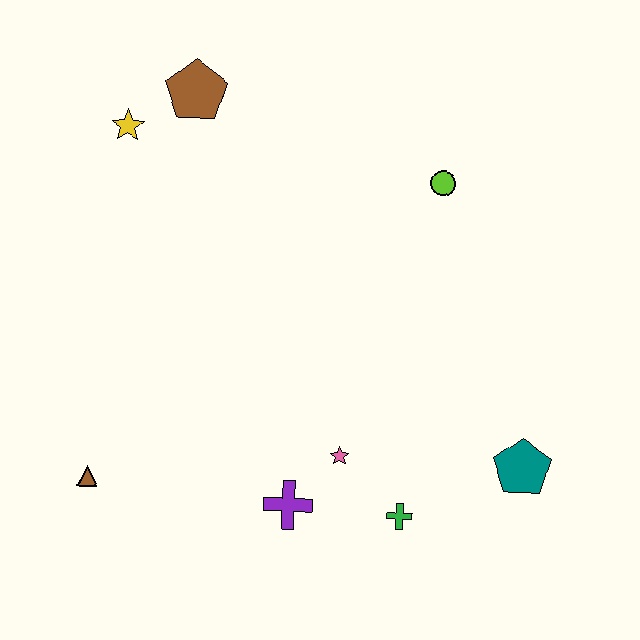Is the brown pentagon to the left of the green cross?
Yes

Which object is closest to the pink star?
The purple cross is closest to the pink star.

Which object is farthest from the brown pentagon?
The teal pentagon is farthest from the brown pentagon.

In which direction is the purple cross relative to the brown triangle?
The purple cross is to the right of the brown triangle.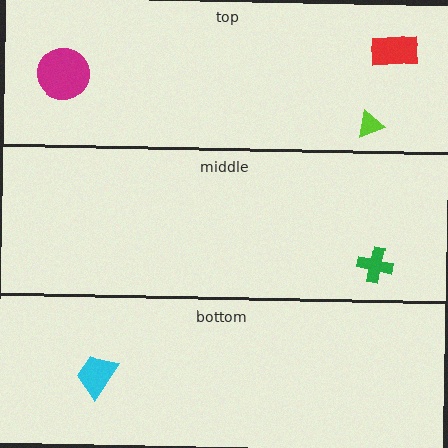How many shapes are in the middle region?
1.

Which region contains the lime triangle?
The top region.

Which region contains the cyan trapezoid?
The bottom region.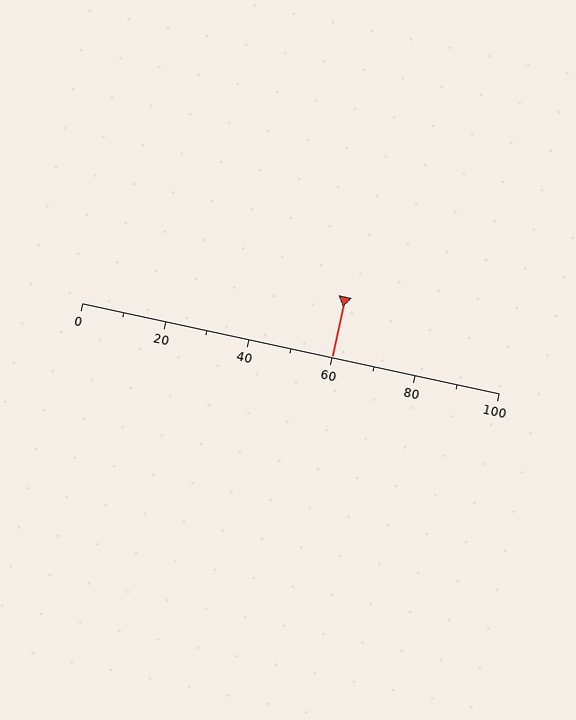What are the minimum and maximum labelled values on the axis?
The axis runs from 0 to 100.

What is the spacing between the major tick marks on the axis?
The major ticks are spaced 20 apart.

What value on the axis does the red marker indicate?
The marker indicates approximately 60.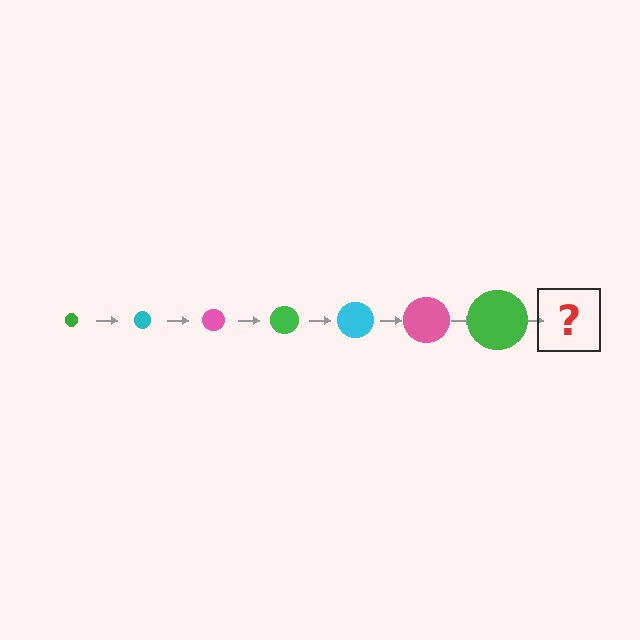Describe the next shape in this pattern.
It should be a cyan circle, larger than the previous one.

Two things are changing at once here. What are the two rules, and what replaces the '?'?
The two rules are that the circle grows larger each step and the color cycles through green, cyan, and pink. The '?' should be a cyan circle, larger than the previous one.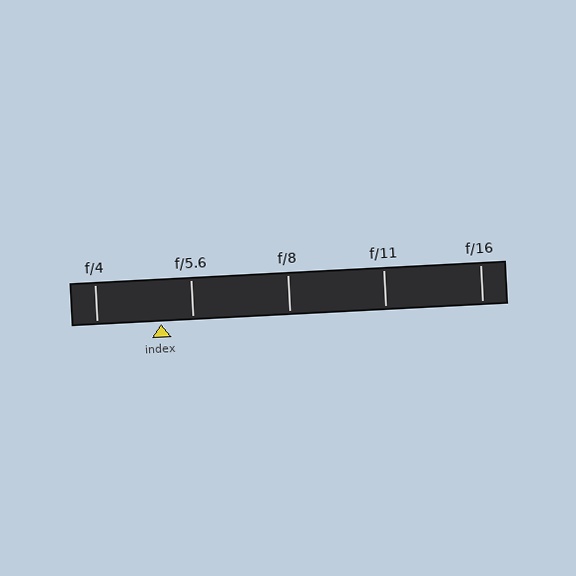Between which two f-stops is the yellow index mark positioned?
The index mark is between f/4 and f/5.6.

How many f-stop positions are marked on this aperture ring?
There are 5 f-stop positions marked.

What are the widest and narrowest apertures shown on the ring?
The widest aperture shown is f/4 and the narrowest is f/16.